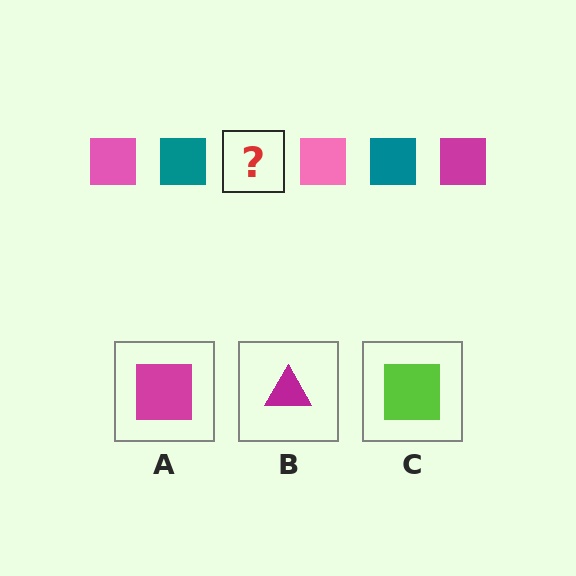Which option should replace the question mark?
Option A.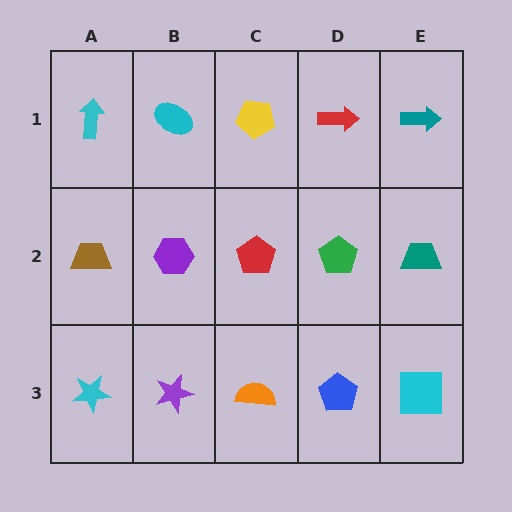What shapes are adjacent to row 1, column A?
A brown trapezoid (row 2, column A), a cyan ellipse (row 1, column B).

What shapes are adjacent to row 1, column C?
A red pentagon (row 2, column C), a cyan ellipse (row 1, column B), a red arrow (row 1, column D).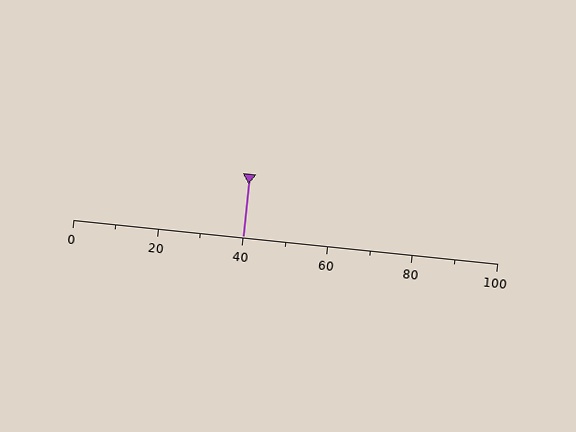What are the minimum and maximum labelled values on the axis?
The axis runs from 0 to 100.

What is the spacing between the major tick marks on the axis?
The major ticks are spaced 20 apart.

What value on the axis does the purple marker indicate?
The marker indicates approximately 40.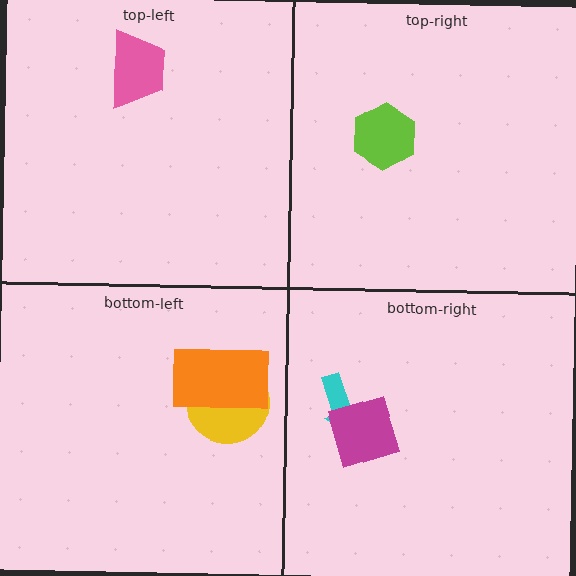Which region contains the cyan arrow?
The bottom-right region.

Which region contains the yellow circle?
The bottom-left region.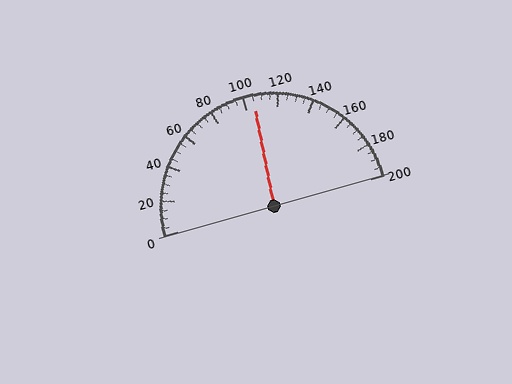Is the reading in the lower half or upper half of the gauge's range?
The reading is in the upper half of the range (0 to 200).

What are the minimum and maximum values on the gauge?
The gauge ranges from 0 to 200.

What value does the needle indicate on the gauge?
The needle indicates approximately 105.